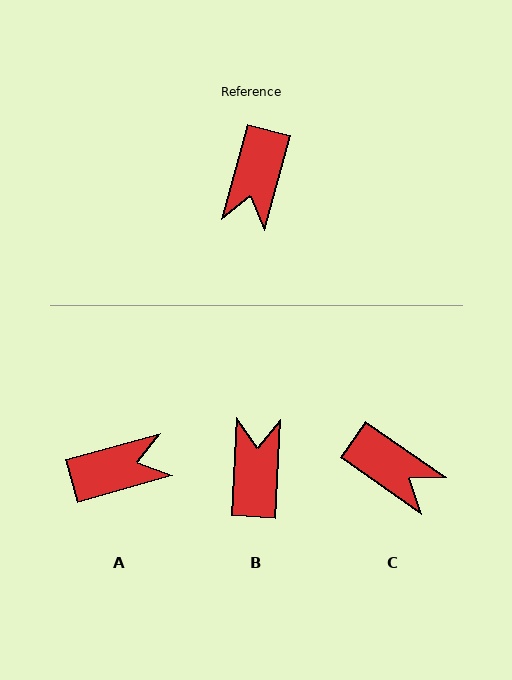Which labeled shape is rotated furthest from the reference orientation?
B, about 168 degrees away.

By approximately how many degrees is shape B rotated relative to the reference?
Approximately 168 degrees clockwise.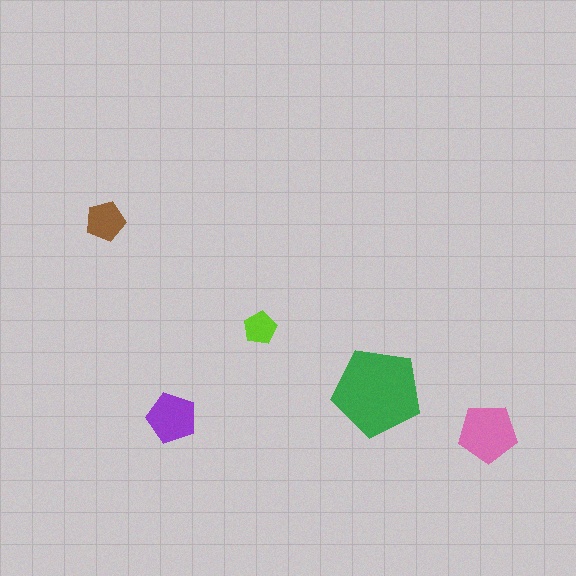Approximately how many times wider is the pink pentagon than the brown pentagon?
About 1.5 times wider.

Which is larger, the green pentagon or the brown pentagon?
The green one.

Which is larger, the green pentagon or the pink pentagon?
The green one.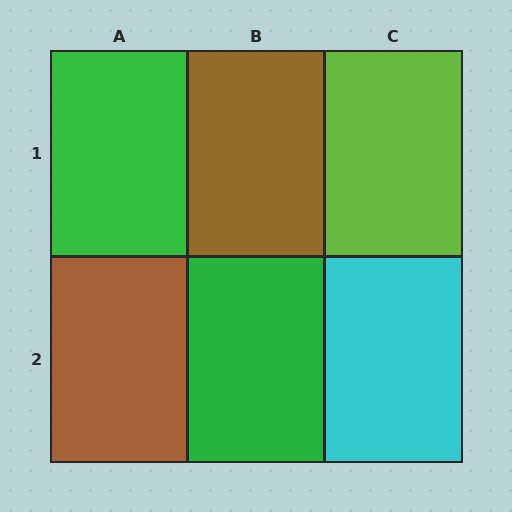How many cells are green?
2 cells are green.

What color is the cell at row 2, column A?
Brown.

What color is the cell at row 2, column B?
Green.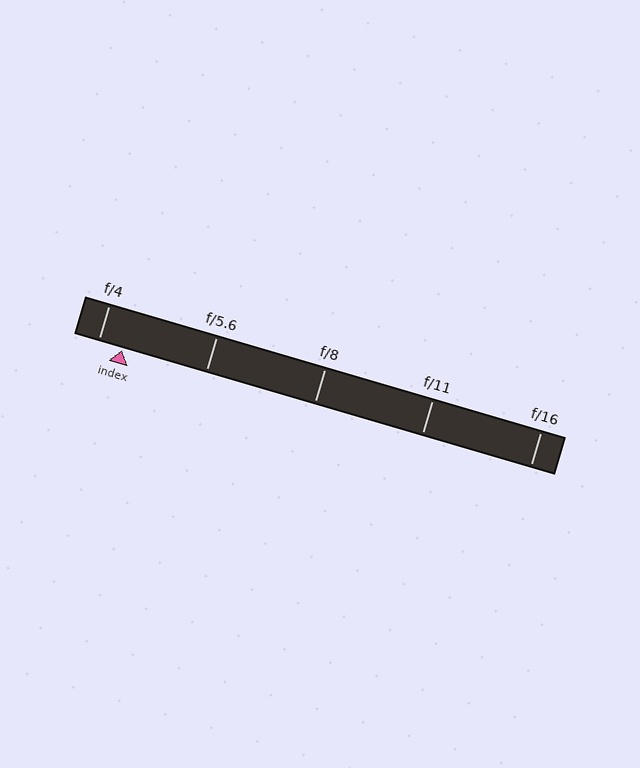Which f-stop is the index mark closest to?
The index mark is closest to f/4.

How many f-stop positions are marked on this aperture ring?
There are 5 f-stop positions marked.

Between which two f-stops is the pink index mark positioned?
The index mark is between f/4 and f/5.6.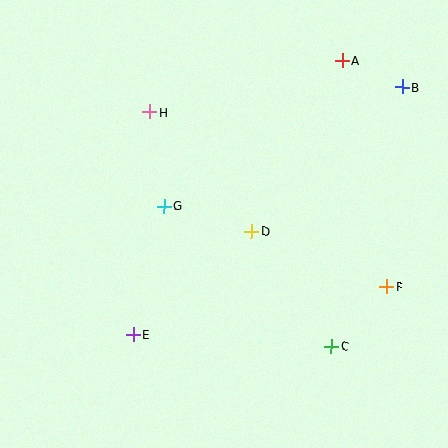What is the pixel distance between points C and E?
The distance between C and E is 198 pixels.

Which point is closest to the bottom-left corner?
Point E is closest to the bottom-left corner.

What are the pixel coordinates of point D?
Point D is at (251, 231).